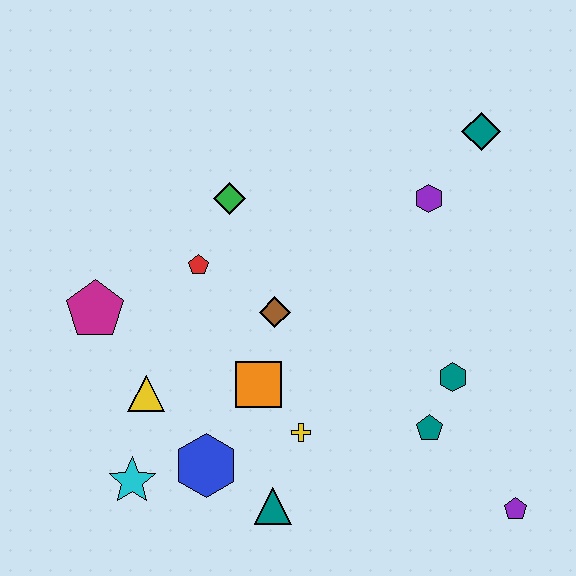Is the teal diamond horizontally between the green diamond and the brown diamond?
No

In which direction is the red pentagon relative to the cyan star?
The red pentagon is above the cyan star.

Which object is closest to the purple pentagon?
The teal pentagon is closest to the purple pentagon.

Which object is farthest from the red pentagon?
The purple pentagon is farthest from the red pentagon.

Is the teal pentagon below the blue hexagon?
No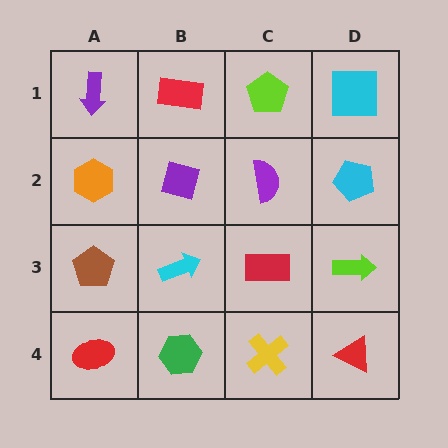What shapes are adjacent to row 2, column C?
A lime pentagon (row 1, column C), a red rectangle (row 3, column C), a purple square (row 2, column B), a cyan pentagon (row 2, column D).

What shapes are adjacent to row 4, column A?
A brown pentagon (row 3, column A), a green hexagon (row 4, column B).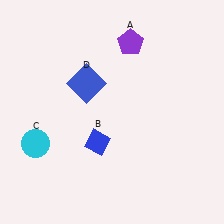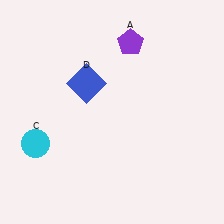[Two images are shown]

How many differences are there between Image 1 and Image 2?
There is 1 difference between the two images.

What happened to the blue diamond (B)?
The blue diamond (B) was removed in Image 2. It was in the bottom-left area of Image 1.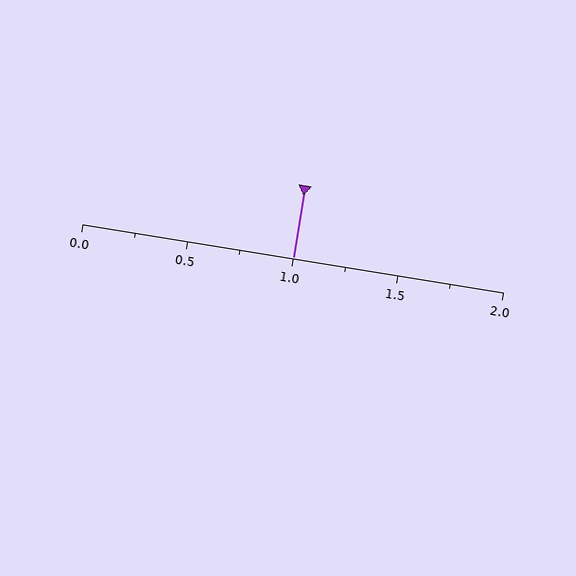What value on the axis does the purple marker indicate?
The marker indicates approximately 1.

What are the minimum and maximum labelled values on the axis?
The axis runs from 0.0 to 2.0.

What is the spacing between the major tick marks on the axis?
The major ticks are spaced 0.5 apart.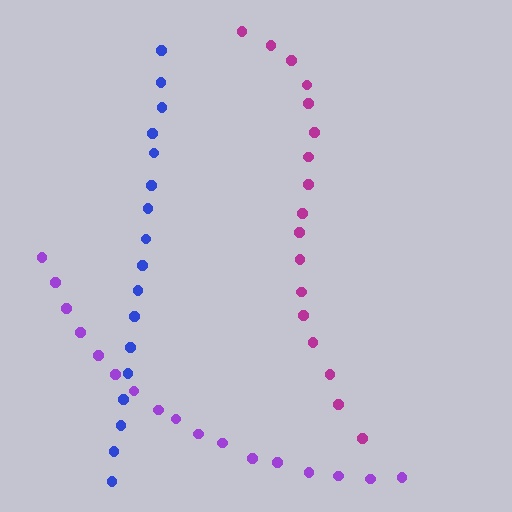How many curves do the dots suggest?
There are 3 distinct paths.